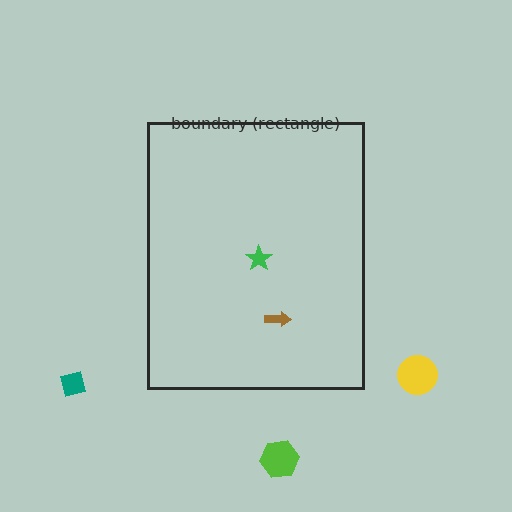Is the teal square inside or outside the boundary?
Outside.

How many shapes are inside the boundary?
2 inside, 3 outside.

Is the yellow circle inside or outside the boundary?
Outside.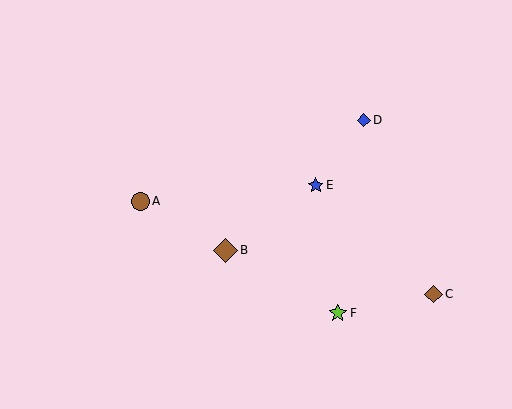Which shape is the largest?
The brown diamond (labeled B) is the largest.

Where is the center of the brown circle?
The center of the brown circle is at (140, 201).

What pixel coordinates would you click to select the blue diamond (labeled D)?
Click at (364, 120) to select the blue diamond D.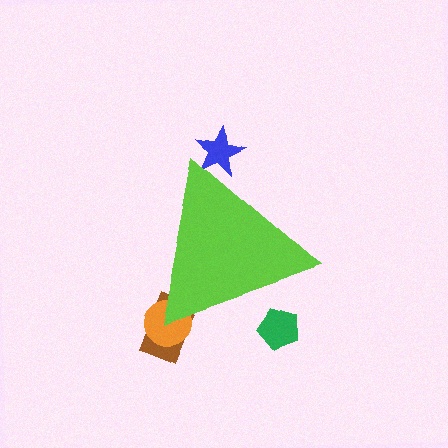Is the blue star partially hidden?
Yes, the blue star is partially hidden behind the lime triangle.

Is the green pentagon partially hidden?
Yes, the green pentagon is partially hidden behind the lime triangle.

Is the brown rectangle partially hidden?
Yes, the brown rectangle is partially hidden behind the lime triangle.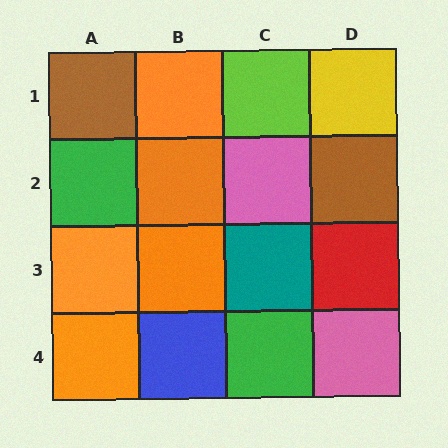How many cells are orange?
5 cells are orange.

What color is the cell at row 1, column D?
Yellow.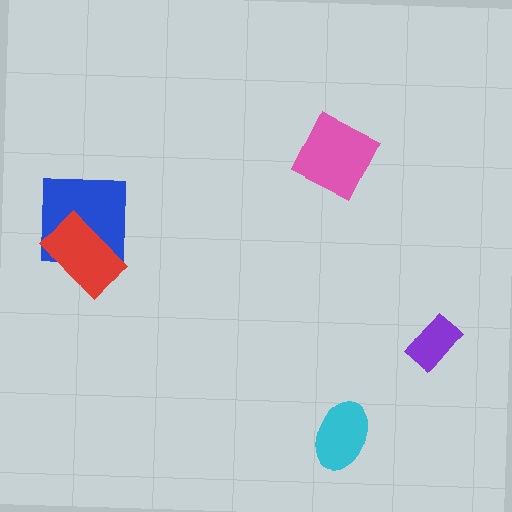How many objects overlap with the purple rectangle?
0 objects overlap with the purple rectangle.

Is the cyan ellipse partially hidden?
No, no other shape covers it.